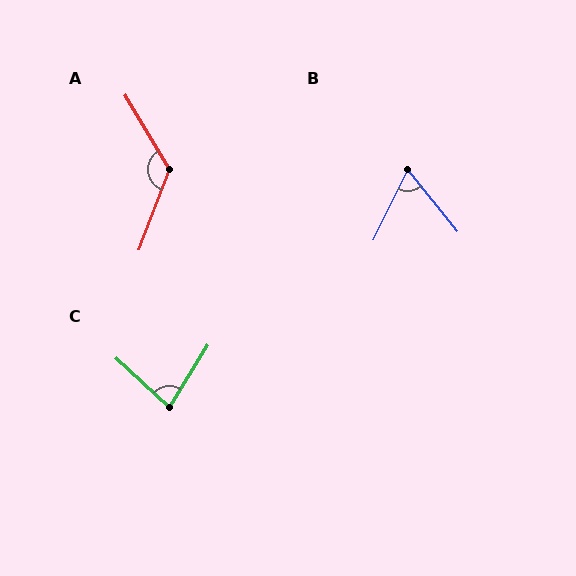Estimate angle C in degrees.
Approximately 79 degrees.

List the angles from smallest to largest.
B (65°), C (79°), A (128°).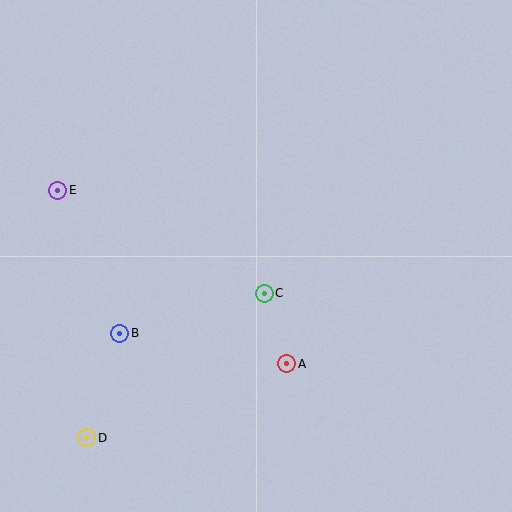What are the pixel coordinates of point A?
Point A is at (287, 364).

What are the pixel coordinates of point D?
Point D is at (87, 438).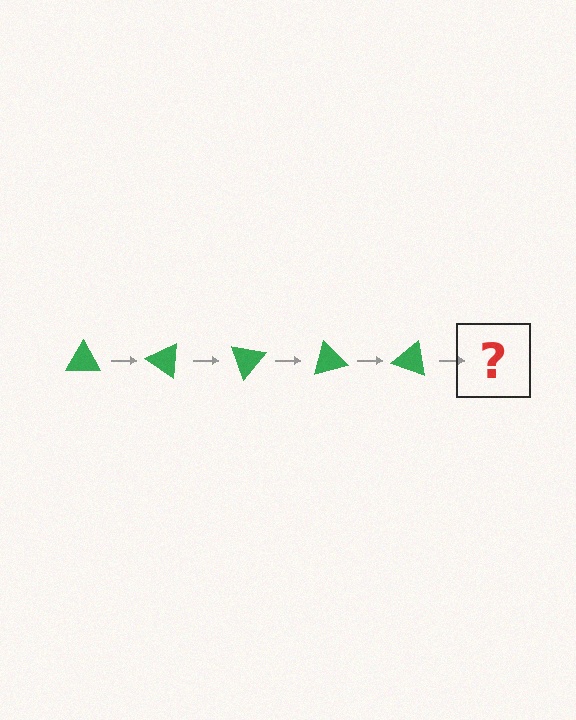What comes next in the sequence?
The next element should be a green triangle rotated 175 degrees.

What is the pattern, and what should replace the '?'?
The pattern is that the triangle rotates 35 degrees each step. The '?' should be a green triangle rotated 175 degrees.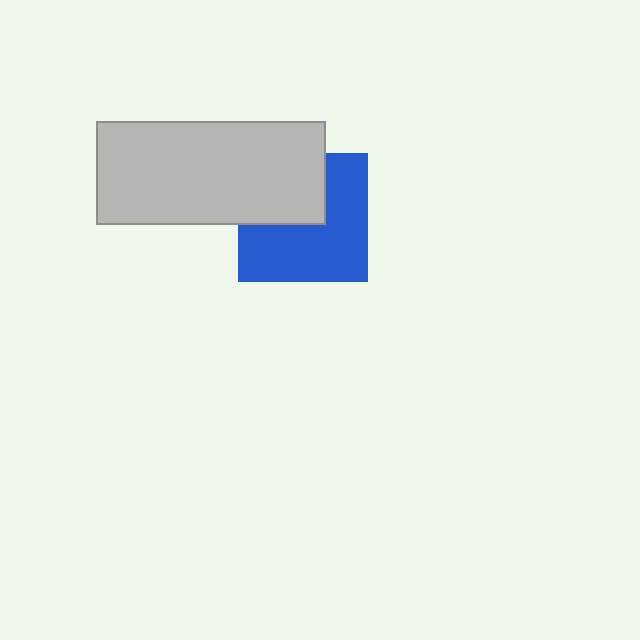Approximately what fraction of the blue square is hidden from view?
Roughly 38% of the blue square is hidden behind the light gray rectangle.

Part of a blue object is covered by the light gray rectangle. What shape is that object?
It is a square.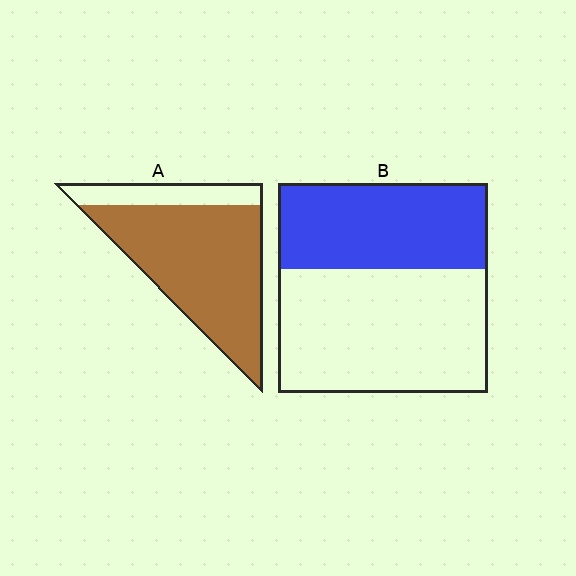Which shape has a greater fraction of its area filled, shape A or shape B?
Shape A.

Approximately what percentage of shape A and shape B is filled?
A is approximately 80% and B is approximately 40%.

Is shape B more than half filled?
No.